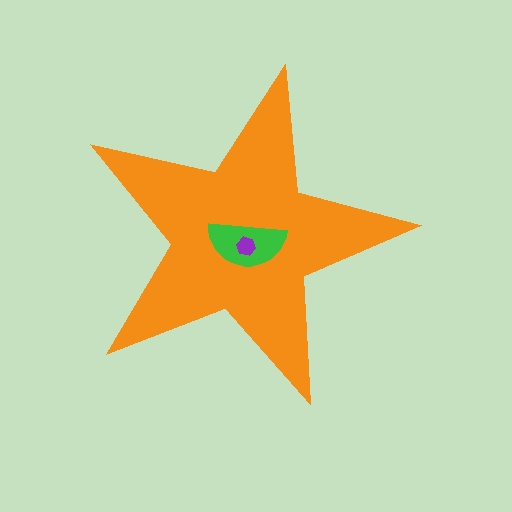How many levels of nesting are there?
3.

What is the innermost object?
The purple hexagon.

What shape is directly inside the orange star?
The green semicircle.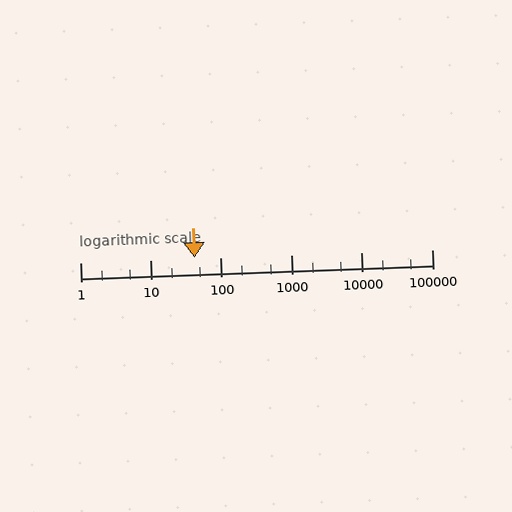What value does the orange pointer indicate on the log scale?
The pointer indicates approximately 43.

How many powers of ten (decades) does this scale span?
The scale spans 5 decades, from 1 to 100000.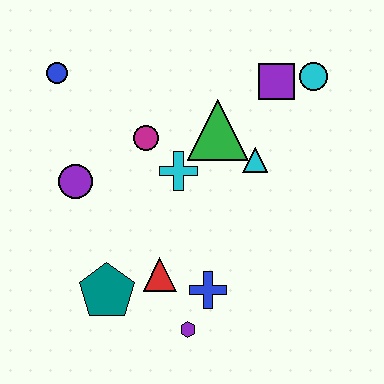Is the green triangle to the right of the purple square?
No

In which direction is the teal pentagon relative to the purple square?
The teal pentagon is below the purple square.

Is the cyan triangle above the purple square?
No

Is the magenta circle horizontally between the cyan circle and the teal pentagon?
Yes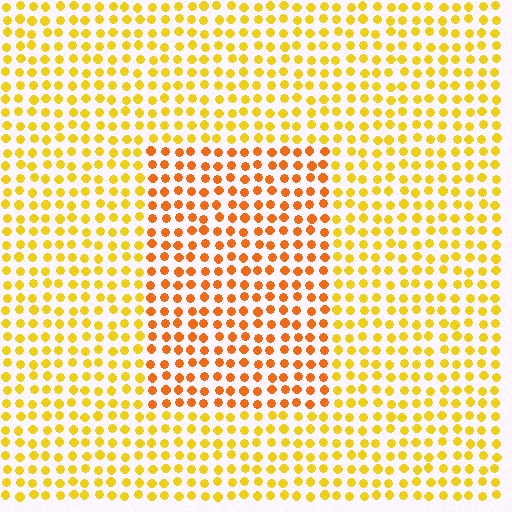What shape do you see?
I see a rectangle.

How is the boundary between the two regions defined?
The boundary is defined purely by a slight shift in hue (about 29 degrees). Spacing, size, and orientation are identical on both sides.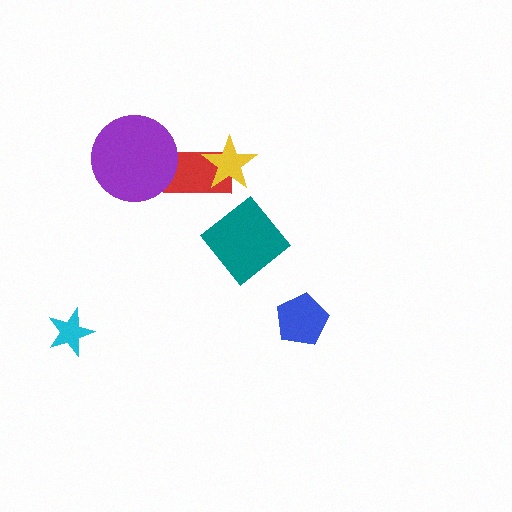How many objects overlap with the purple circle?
1 object overlaps with the purple circle.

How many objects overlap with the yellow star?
1 object overlaps with the yellow star.